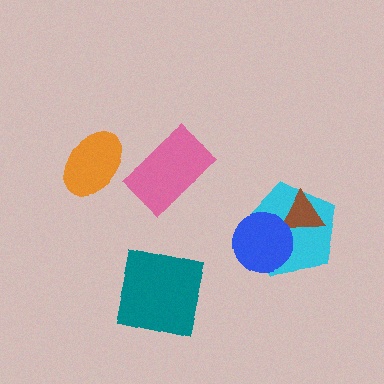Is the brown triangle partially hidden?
Yes, it is partially covered by another shape.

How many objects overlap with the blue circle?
2 objects overlap with the blue circle.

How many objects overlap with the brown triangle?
2 objects overlap with the brown triangle.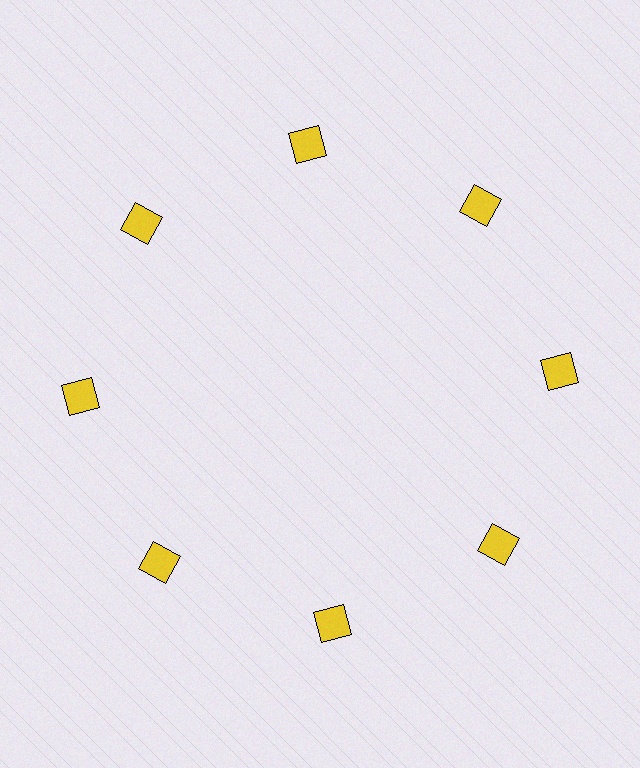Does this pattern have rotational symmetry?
Yes, this pattern has 8-fold rotational symmetry. It looks the same after rotating 45 degrees around the center.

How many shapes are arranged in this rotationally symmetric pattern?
There are 8 shapes, arranged in 8 groups of 1.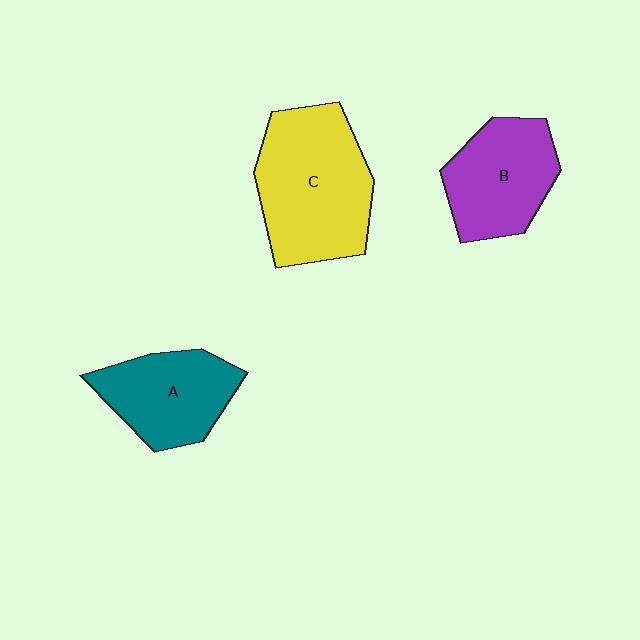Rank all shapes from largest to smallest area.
From largest to smallest: C (yellow), B (purple), A (teal).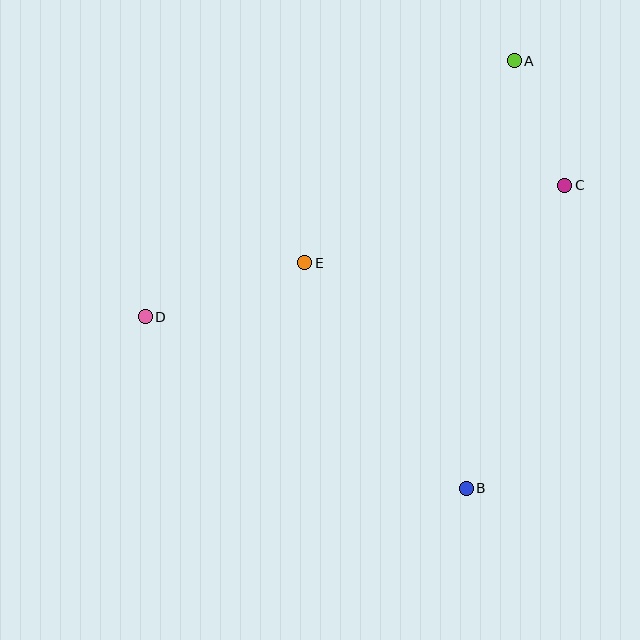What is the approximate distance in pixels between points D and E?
The distance between D and E is approximately 168 pixels.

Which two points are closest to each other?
Points A and C are closest to each other.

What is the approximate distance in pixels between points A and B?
The distance between A and B is approximately 430 pixels.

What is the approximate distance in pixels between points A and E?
The distance between A and E is approximately 291 pixels.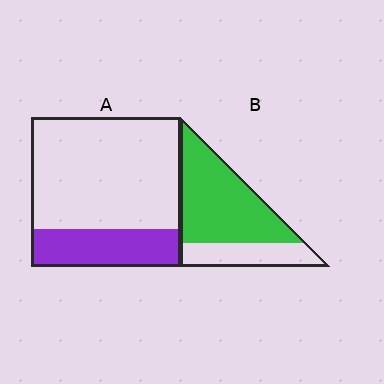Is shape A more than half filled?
No.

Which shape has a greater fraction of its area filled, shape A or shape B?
Shape B.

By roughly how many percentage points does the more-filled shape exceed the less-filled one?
By roughly 45 percentage points (B over A).